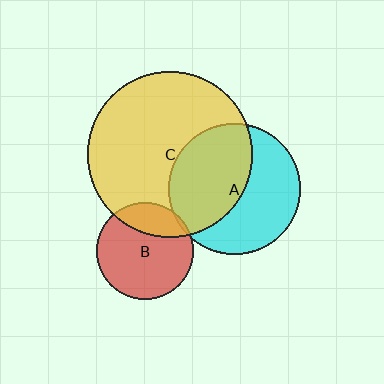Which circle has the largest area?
Circle C (yellow).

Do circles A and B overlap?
Yes.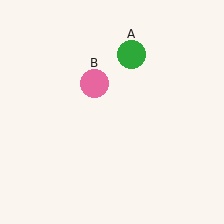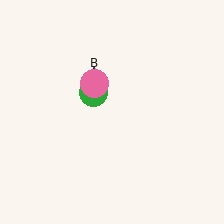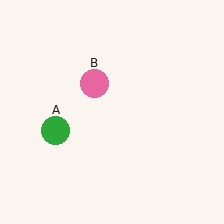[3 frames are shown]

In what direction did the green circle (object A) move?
The green circle (object A) moved down and to the left.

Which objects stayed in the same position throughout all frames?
Pink circle (object B) remained stationary.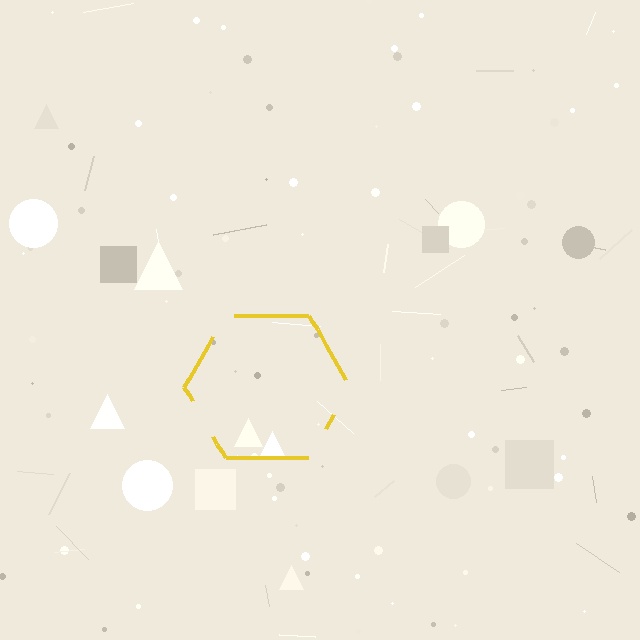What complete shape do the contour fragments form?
The contour fragments form a hexagon.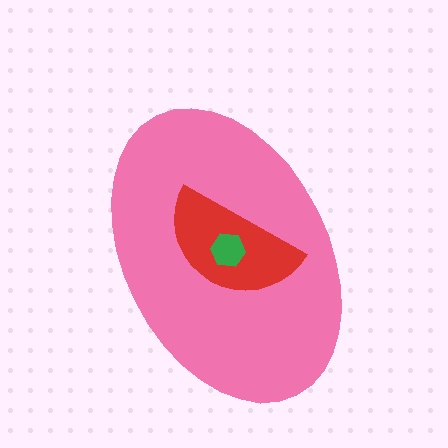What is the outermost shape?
The pink ellipse.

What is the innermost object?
The green hexagon.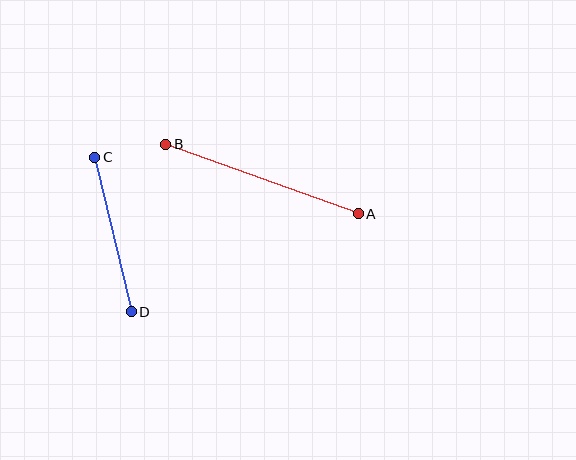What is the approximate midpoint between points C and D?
The midpoint is at approximately (113, 234) pixels.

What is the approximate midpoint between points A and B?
The midpoint is at approximately (262, 179) pixels.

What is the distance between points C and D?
The distance is approximately 158 pixels.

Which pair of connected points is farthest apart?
Points A and B are farthest apart.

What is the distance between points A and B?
The distance is approximately 205 pixels.